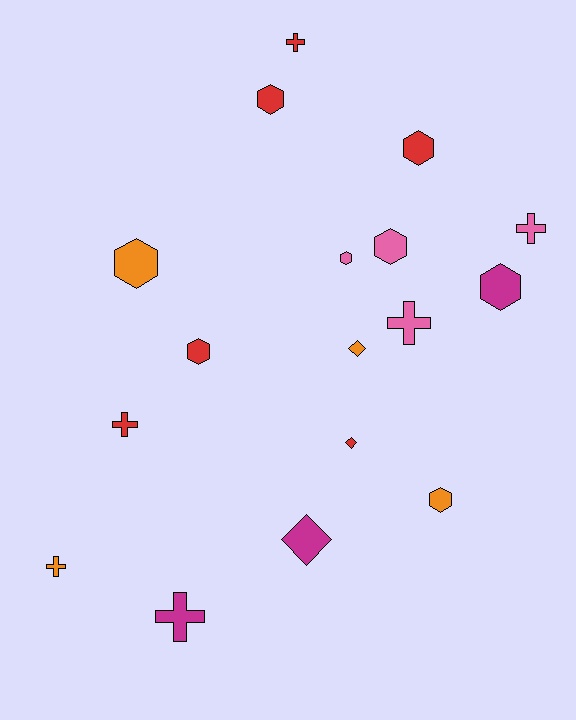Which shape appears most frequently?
Hexagon, with 8 objects.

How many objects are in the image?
There are 17 objects.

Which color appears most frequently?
Red, with 6 objects.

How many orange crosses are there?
There is 1 orange cross.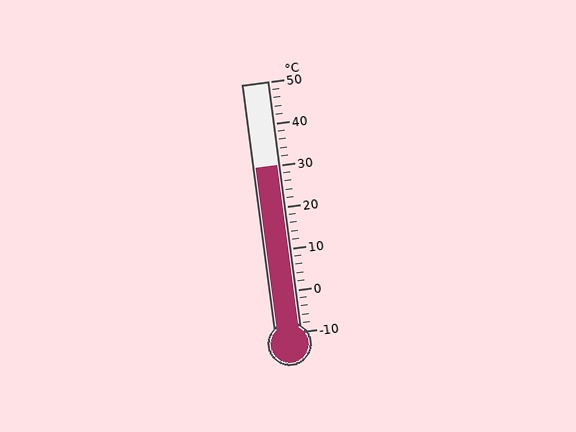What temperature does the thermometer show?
The thermometer shows approximately 30°C.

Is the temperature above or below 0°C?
The temperature is above 0°C.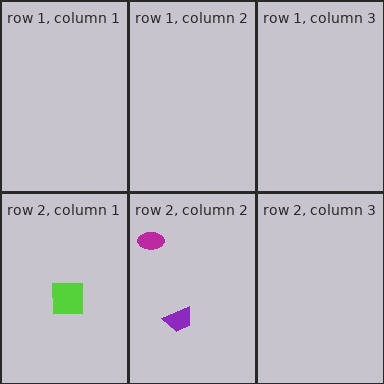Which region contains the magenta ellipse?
The row 2, column 2 region.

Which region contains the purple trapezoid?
The row 2, column 2 region.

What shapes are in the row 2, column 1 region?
The lime square.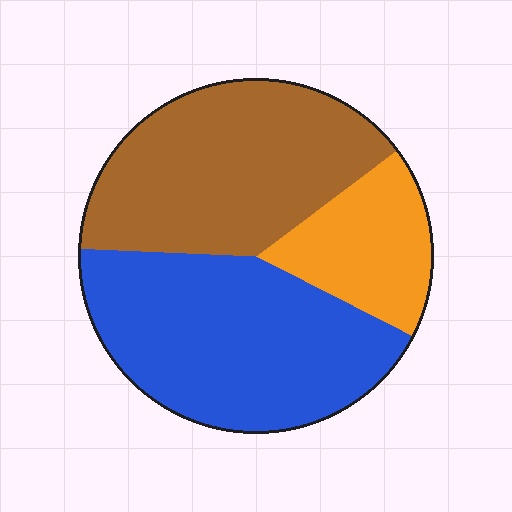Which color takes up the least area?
Orange, at roughly 20%.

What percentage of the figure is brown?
Brown takes up about two fifths (2/5) of the figure.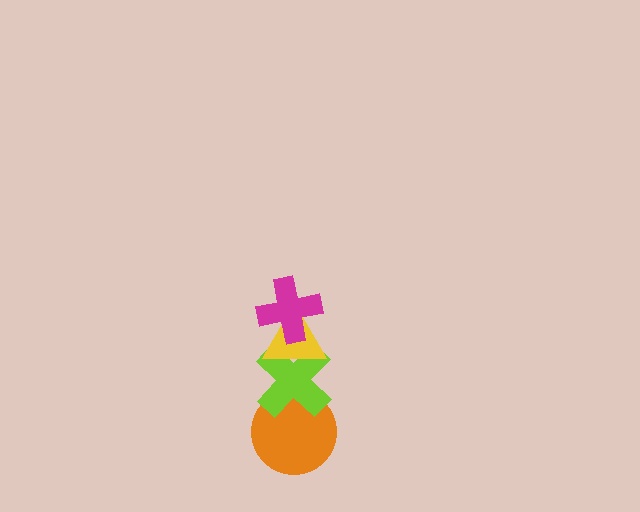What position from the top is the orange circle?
The orange circle is 4th from the top.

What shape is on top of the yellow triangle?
The magenta cross is on top of the yellow triangle.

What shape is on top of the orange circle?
The lime cross is on top of the orange circle.